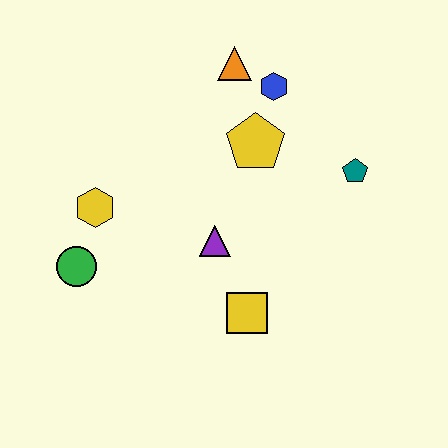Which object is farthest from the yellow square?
The orange triangle is farthest from the yellow square.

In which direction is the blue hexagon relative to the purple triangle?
The blue hexagon is above the purple triangle.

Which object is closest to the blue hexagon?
The orange triangle is closest to the blue hexagon.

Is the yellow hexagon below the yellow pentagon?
Yes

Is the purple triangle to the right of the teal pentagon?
No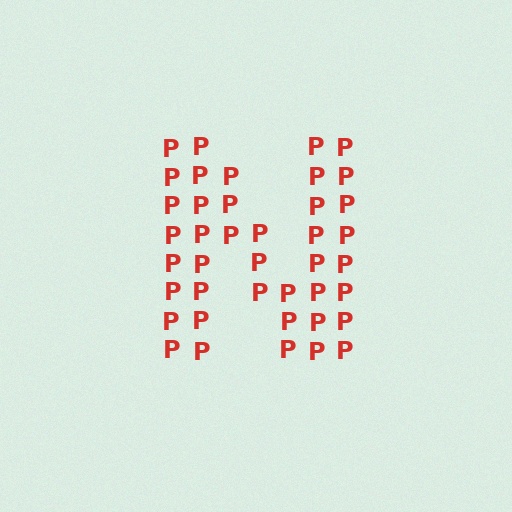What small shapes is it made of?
It is made of small letter P's.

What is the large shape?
The large shape is the letter N.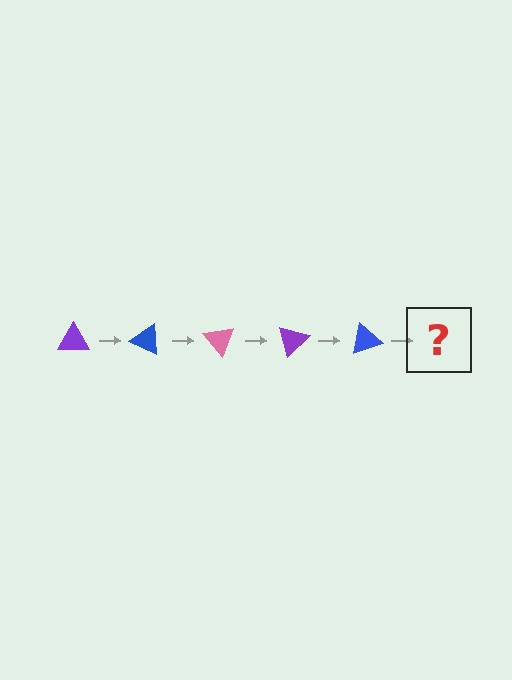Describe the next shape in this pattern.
It should be a pink triangle, rotated 125 degrees from the start.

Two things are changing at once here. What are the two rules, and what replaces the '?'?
The two rules are that it rotates 25 degrees each step and the color cycles through purple, blue, and pink. The '?' should be a pink triangle, rotated 125 degrees from the start.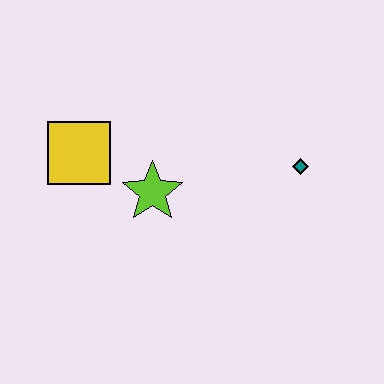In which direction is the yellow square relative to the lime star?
The yellow square is to the left of the lime star.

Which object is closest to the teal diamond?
The lime star is closest to the teal diamond.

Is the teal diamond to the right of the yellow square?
Yes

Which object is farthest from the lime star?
The teal diamond is farthest from the lime star.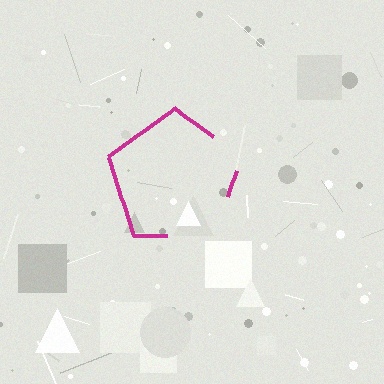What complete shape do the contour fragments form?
The contour fragments form a pentagon.